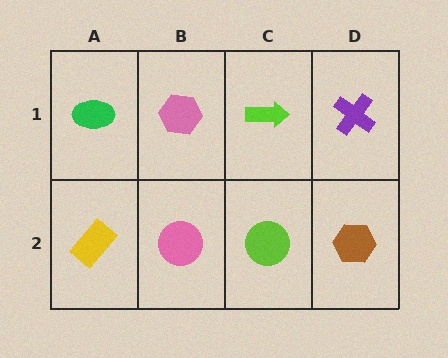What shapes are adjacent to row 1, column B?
A pink circle (row 2, column B), a green ellipse (row 1, column A), a lime arrow (row 1, column C).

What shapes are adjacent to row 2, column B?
A pink hexagon (row 1, column B), a yellow rectangle (row 2, column A), a lime circle (row 2, column C).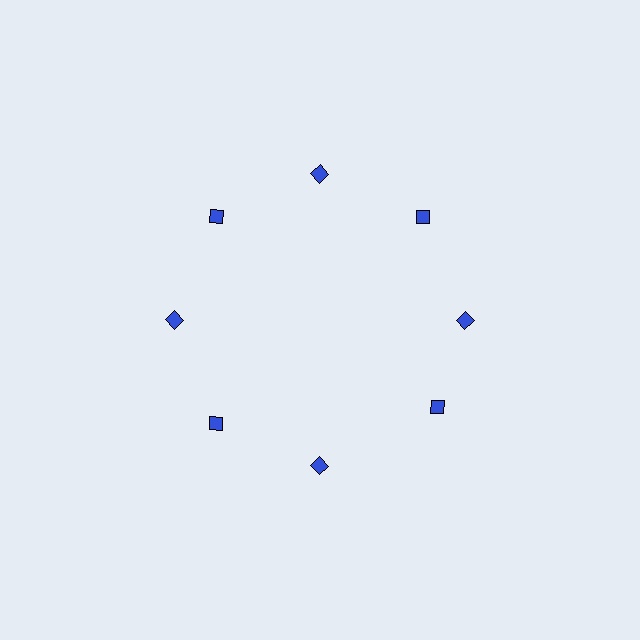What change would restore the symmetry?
The symmetry would be restored by rotating it back into even spacing with its neighbors so that all 8 diamonds sit at equal angles and equal distance from the center.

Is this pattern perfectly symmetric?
No. The 8 blue diamonds are arranged in a ring, but one element near the 4 o'clock position is rotated out of alignment along the ring, breaking the 8-fold rotational symmetry.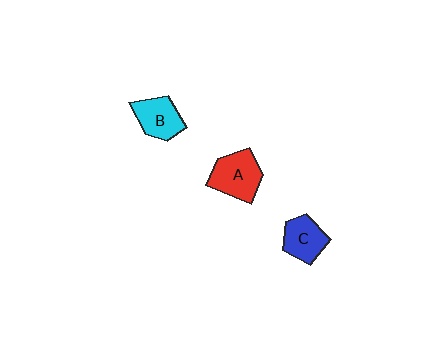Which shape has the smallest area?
Shape C (blue).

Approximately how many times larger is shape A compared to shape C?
Approximately 1.3 times.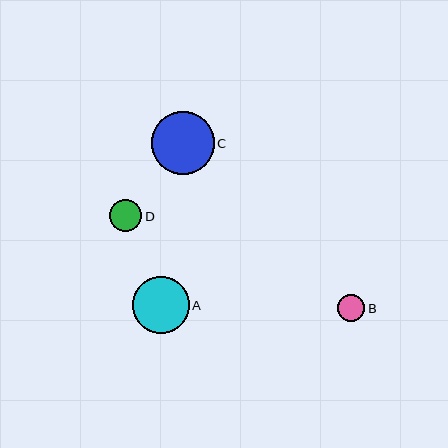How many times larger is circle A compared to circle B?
Circle A is approximately 2.1 times the size of circle B.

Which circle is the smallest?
Circle B is the smallest with a size of approximately 28 pixels.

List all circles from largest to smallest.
From largest to smallest: C, A, D, B.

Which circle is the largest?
Circle C is the largest with a size of approximately 63 pixels.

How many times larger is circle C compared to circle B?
Circle C is approximately 2.3 times the size of circle B.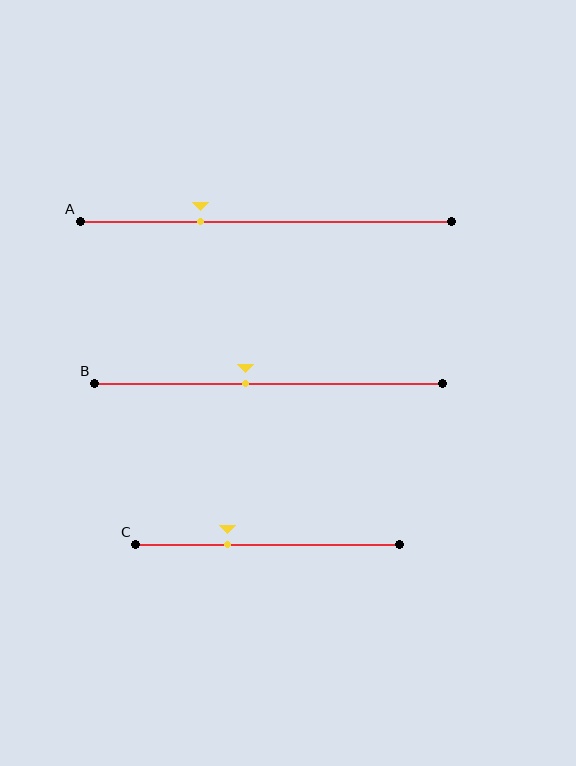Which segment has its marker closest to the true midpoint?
Segment B has its marker closest to the true midpoint.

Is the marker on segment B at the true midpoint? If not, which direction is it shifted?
No, the marker on segment B is shifted to the left by about 7% of the segment length.